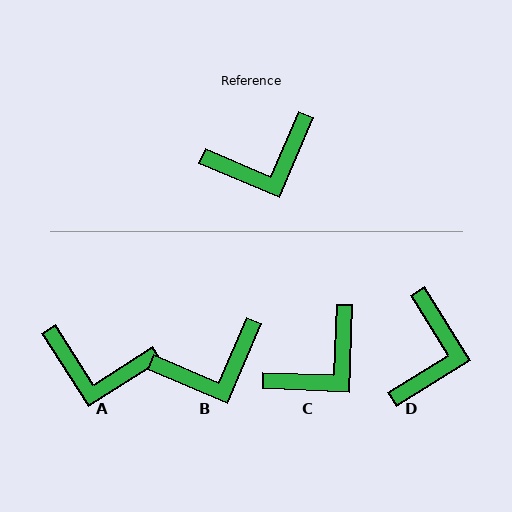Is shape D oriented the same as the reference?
No, it is off by about 55 degrees.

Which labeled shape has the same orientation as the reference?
B.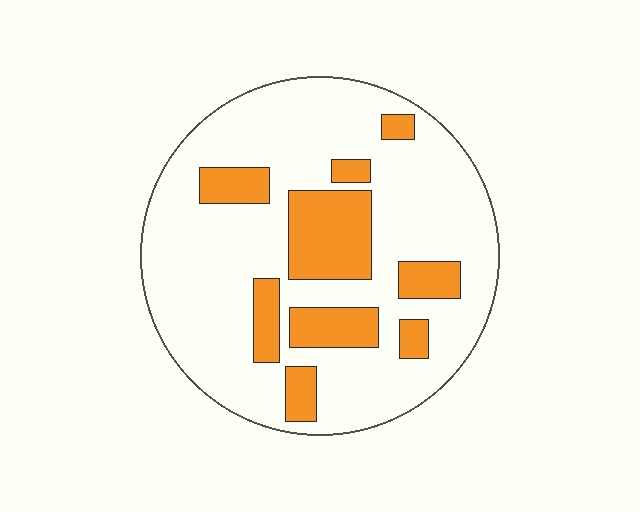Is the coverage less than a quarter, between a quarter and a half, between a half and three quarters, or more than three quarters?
Less than a quarter.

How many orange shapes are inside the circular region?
9.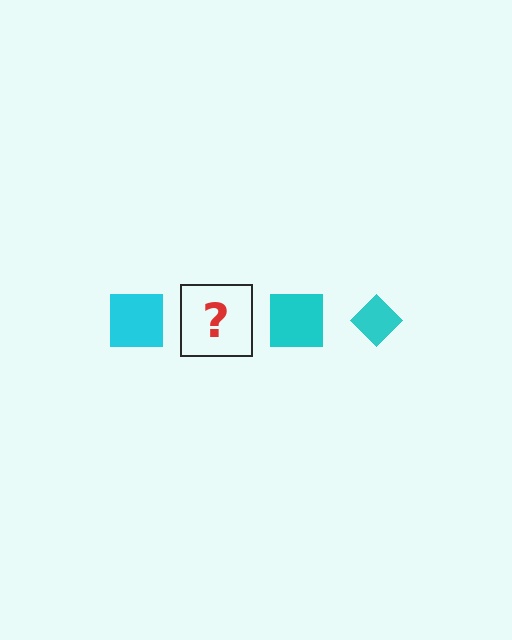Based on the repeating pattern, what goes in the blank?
The blank should be a cyan diamond.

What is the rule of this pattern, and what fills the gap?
The rule is that the pattern cycles through square, diamond shapes in cyan. The gap should be filled with a cyan diamond.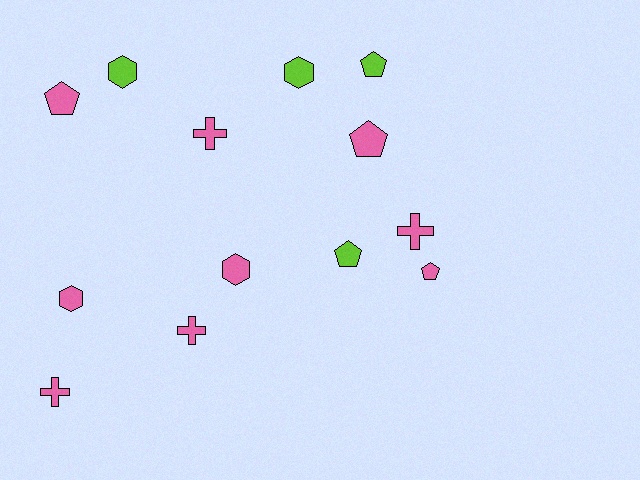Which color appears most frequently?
Pink, with 9 objects.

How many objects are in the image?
There are 13 objects.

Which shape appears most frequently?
Pentagon, with 5 objects.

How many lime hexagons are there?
There are 2 lime hexagons.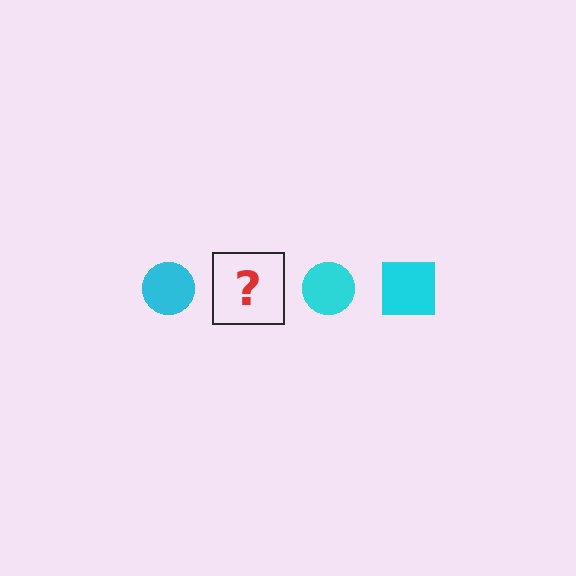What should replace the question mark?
The question mark should be replaced with a cyan square.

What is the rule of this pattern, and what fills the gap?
The rule is that the pattern cycles through circle, square shapes in cyan. The gap should be filled with a cyan square.